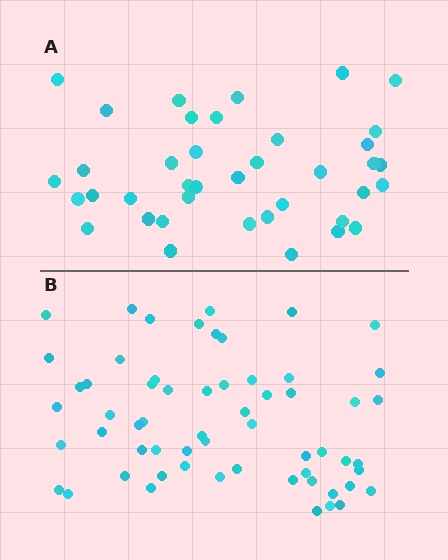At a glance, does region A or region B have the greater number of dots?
Region B (the bottom region) has more dots.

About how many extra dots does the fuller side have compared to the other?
Region B has approximately 20 more dots than region A.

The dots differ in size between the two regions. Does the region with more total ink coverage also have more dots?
No. Region A has more total ink coverage because its dots are larger, but region B actually contains more individual dots. Total area can be misleading — the number of items is what matters here.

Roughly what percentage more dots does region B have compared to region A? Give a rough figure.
About 55% more.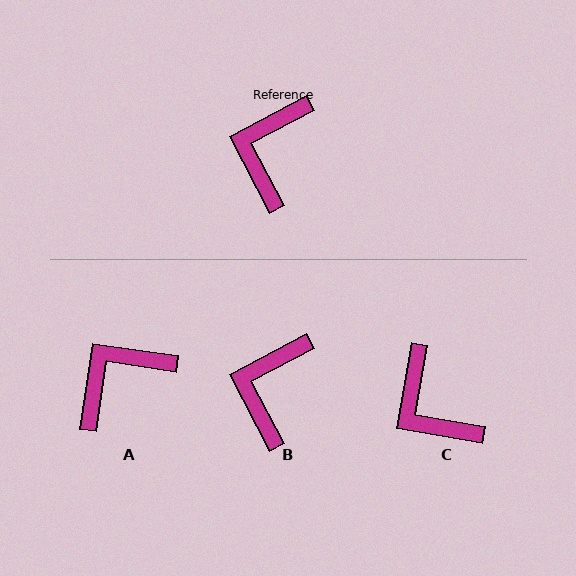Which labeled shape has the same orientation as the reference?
B.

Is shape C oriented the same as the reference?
No, it is off by about 52 degrees.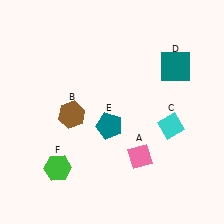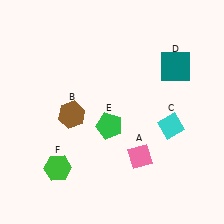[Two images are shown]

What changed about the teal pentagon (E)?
In Image 1, E is teal. In Image 2, it changed to green.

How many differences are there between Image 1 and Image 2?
There is 1 difference between the two images.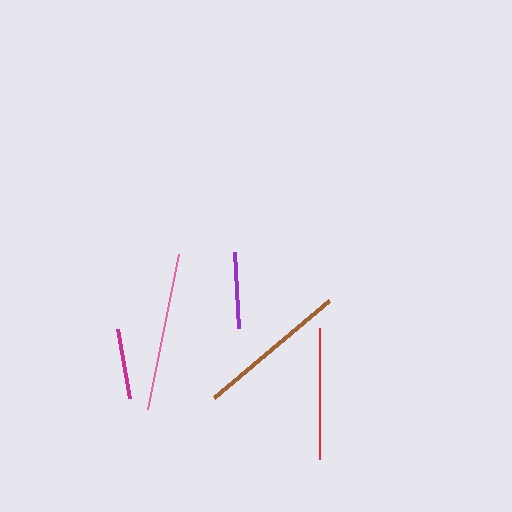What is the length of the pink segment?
The pink segment is approximately 158 pixels long.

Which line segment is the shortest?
The magenta line is the shortest at approximately 70 pixels.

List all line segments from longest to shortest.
From longest to shortest: pink, brown, red, purple, magenta.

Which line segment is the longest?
The pink line is the longest at approximately 158 pixels.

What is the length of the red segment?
The red segment is approximately 131 pixels long.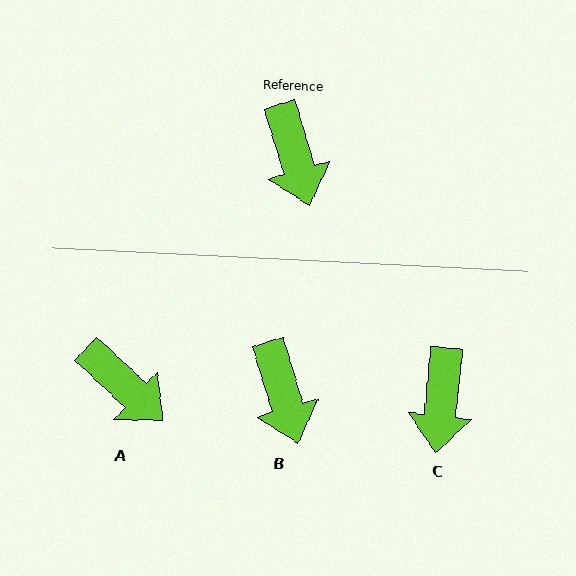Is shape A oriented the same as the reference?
No, it is off by about 30 degrees.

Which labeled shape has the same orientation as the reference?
B.